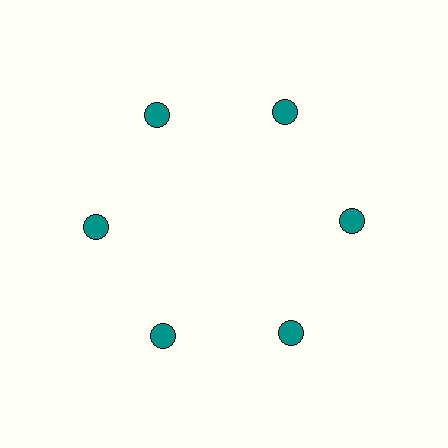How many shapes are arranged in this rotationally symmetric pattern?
There are 6 shapes, arranged in 6 groups of 1.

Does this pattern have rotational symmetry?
Yes, this pattern has 6-fold rotational symmetry. It looks the same after rotating 60 degrees around the center.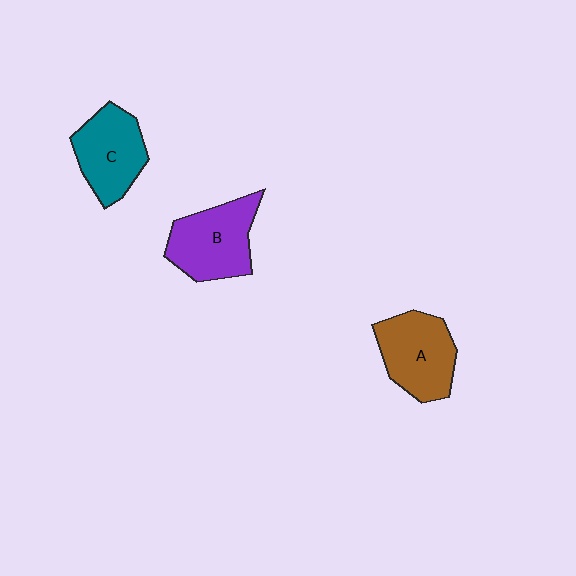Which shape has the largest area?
Shape B (purple).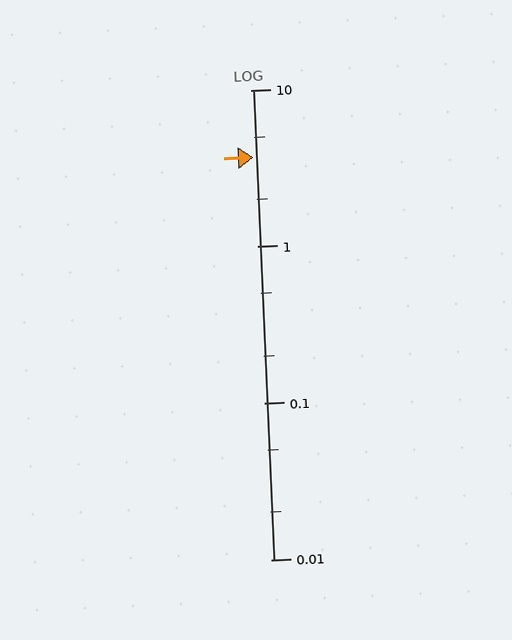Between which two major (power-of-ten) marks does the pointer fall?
The pointer is between 1 and 10.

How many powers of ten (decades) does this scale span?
The scale spans 3 decades, from 0.01 to 10.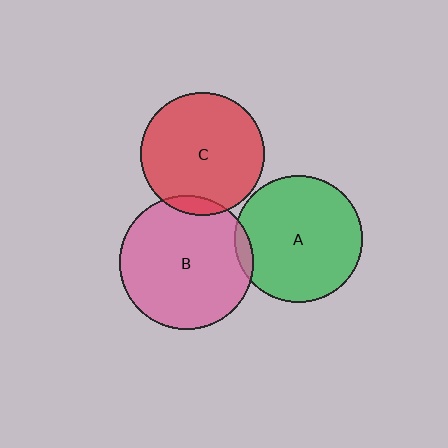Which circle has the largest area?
Circle B (pink).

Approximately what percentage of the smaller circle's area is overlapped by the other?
Approximately 5%.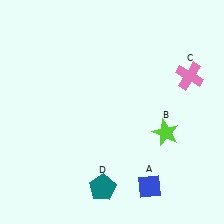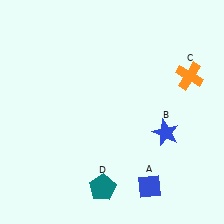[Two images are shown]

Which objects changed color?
B changed from lime to blue. C changed from pink to orange.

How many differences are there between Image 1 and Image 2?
There are 2 differences between the two images.